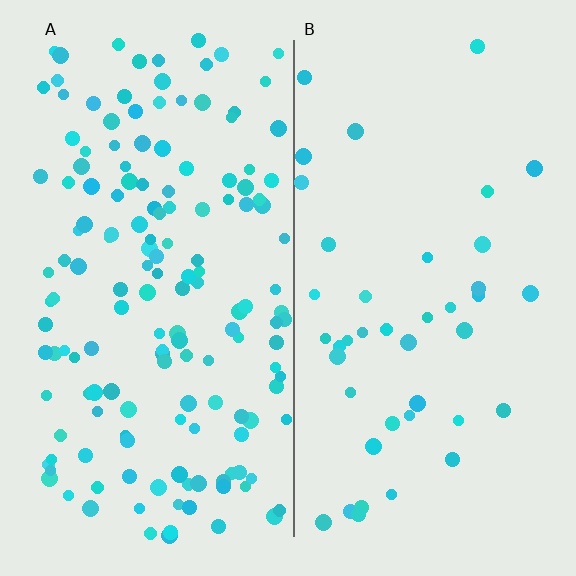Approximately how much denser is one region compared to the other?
Approximately 3.7× — region A over region B.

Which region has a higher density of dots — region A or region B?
A (the left).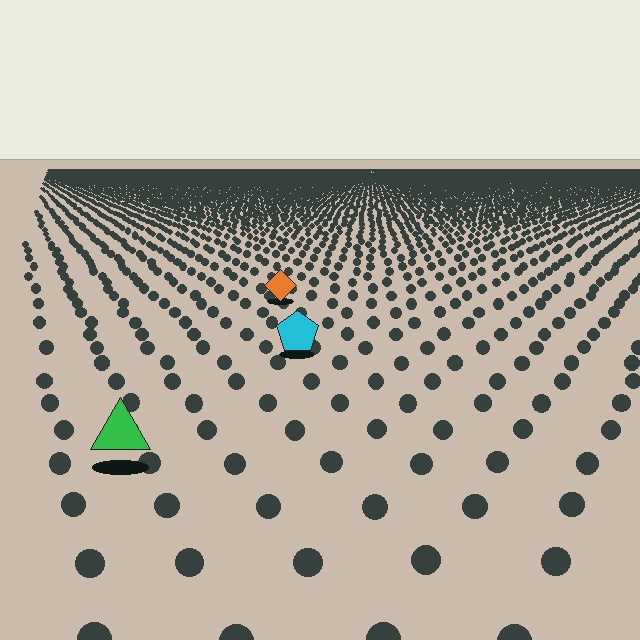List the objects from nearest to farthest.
From nearest to farthest: the green triangle, the cyan pentagon, the orange diamond.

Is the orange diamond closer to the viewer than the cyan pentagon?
No. The cyan pentagon is closer — you can tell from the texture gradient: the ground texture is coarser near it.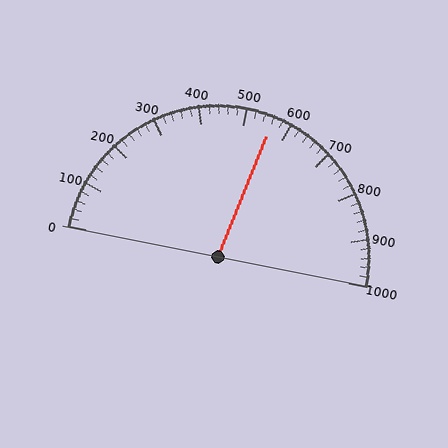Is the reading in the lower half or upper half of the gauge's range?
The reading is in the upper half of the range (0 to 1000).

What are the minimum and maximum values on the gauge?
The gauge ranges from 0 to 1000.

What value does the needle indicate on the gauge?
The needle indicates approximately 560.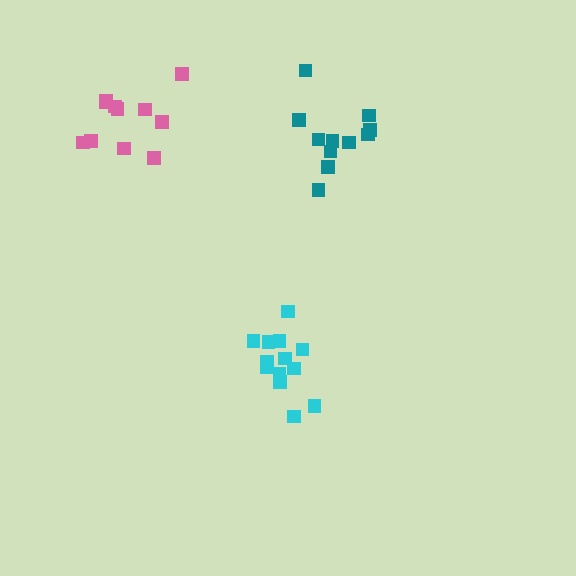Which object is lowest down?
The cyan cluster is bottommost.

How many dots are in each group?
Group 1: 13 dots, Group 2: 11 dots, Group 3: 11 dots (35 total).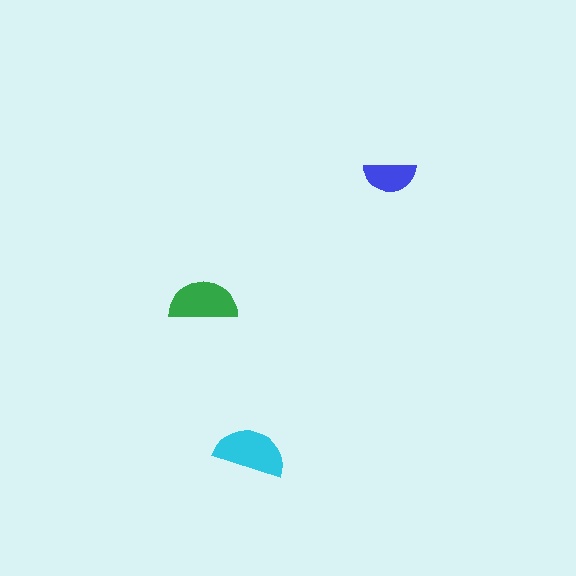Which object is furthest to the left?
The green semicircle is leftmost.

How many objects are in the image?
There are 3 objects in the image.